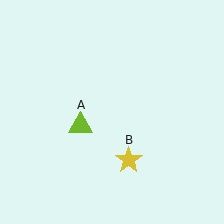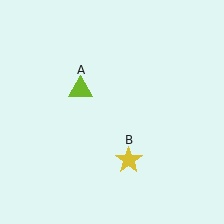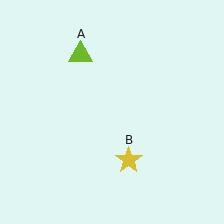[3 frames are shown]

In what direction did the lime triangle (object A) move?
The lime triangle (object A) moved up.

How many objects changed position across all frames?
1 object changed position: lime triangle (object A).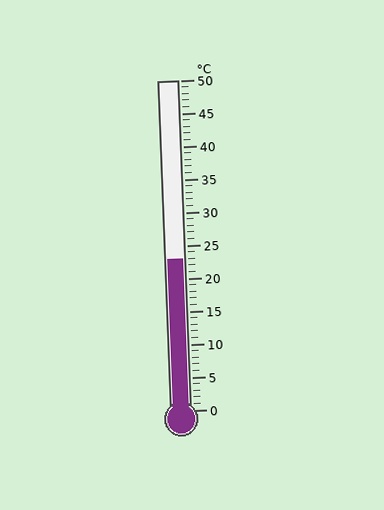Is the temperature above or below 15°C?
The temperature is above 15°C.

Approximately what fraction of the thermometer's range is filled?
The thermometer is filled to approximately 45% of its range.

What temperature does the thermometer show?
The thermometer shows approximately 23°C.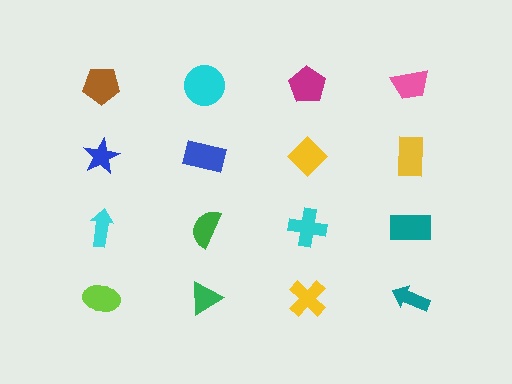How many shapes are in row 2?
4 shapes.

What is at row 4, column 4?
A teal arrow.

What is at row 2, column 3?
A yellow diamond.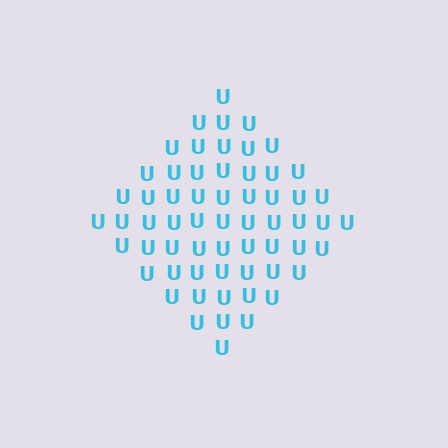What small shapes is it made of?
It is made of small letter U's.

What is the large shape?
The large shape is a diamond.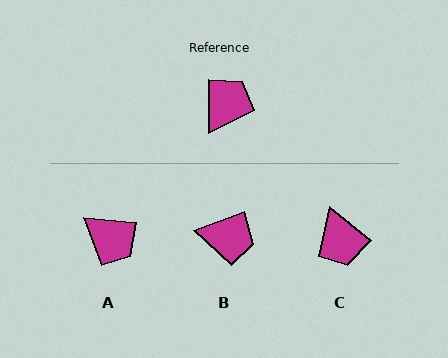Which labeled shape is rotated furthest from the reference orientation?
C, about 129 degrees away.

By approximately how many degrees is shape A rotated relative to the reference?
Approximately 96 degrees clockwise.